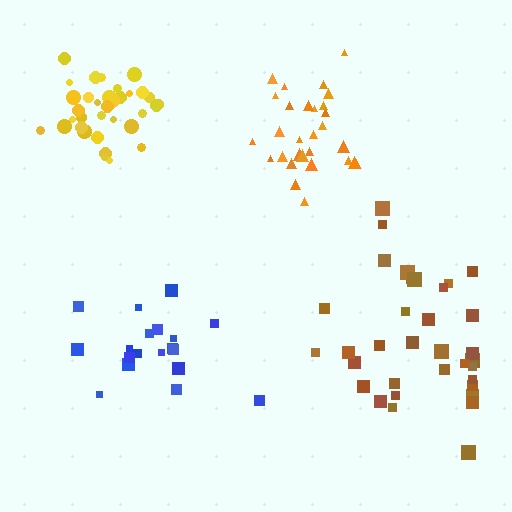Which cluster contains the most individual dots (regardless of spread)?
Brown (34).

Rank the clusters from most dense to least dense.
yellow, orange, blue, brown.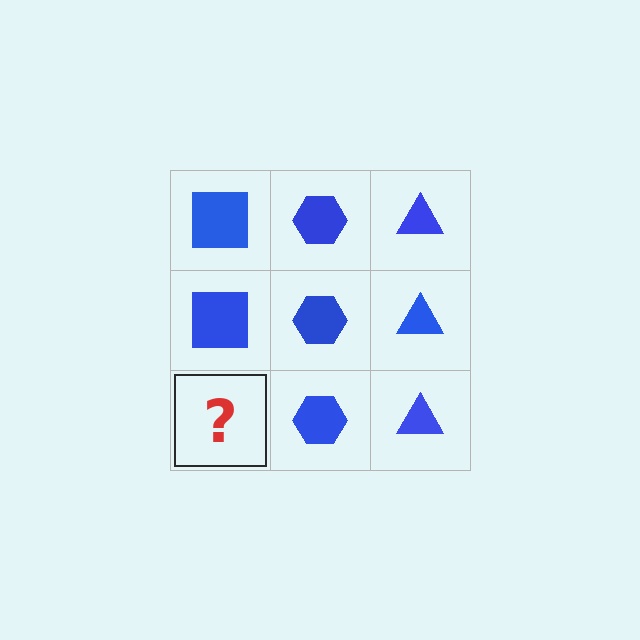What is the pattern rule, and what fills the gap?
The rule is that each column has a consistent shape. The gap should be filled with a blue square.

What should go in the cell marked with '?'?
The missing cell should contain a blue square.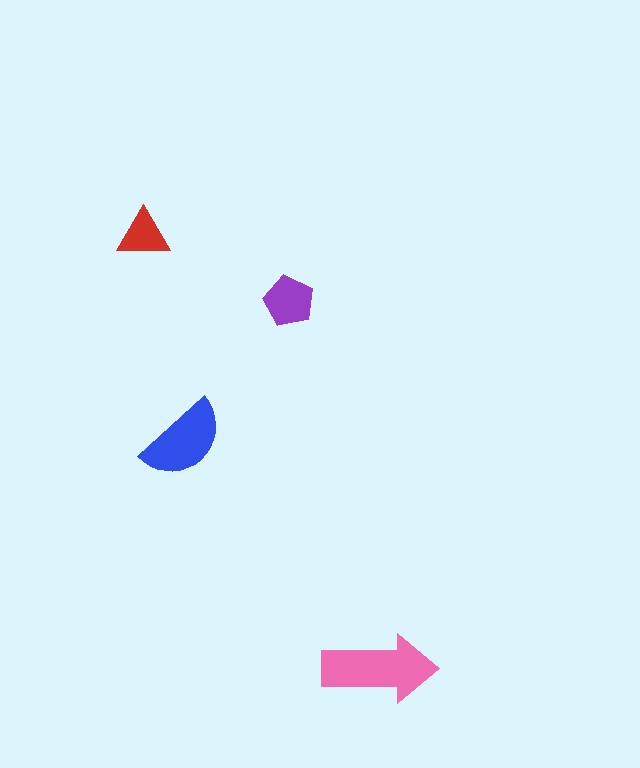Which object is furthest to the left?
The red triangle is leftmost.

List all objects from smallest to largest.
The red triangle, the purple pentagon, the blue semicircle, the pink arrow.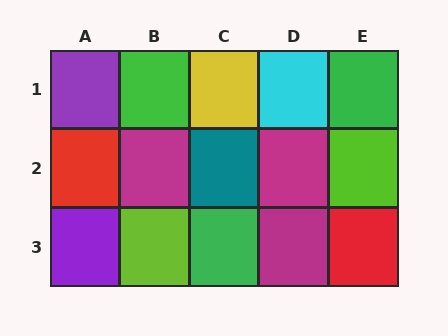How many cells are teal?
1 cell is teal.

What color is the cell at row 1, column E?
Green.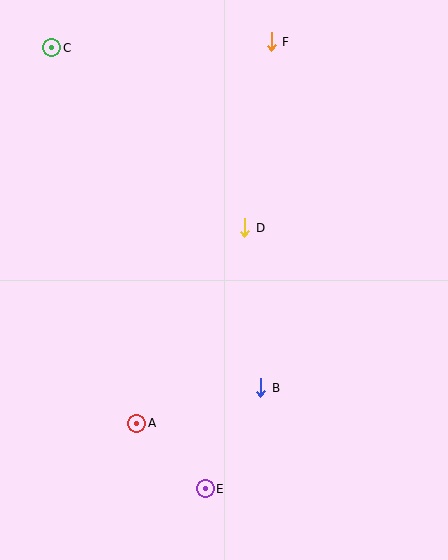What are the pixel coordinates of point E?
Point E is at (205, 489).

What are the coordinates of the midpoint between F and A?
The midpoint between F and A is at (204, 233).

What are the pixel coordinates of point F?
Point F is at (271, 42).